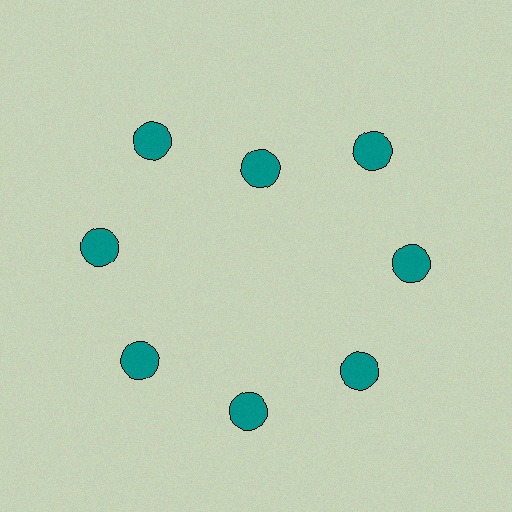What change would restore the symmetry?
The symmetry would be restored by moving it outward, back onto the ring so that all 8 circles sit at equal angles and equal distance from the center.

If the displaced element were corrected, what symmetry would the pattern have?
It would have 8-fold rotational symmetry — the pattern would map onto itself every 45 degrees.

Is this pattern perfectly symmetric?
No. The 8 teal circles are arranged in a ring, but one element near the 12 o'clock position is pulled inward toward the center, breaking the 8-fold rotational symmetry.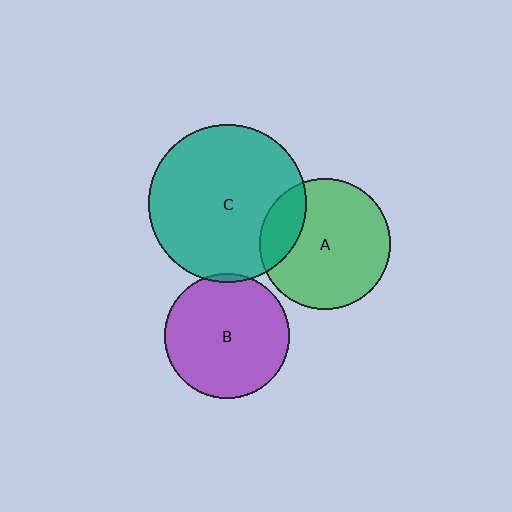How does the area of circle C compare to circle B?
Approximately 1.6 times.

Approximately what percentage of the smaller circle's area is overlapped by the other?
Approximately 5%.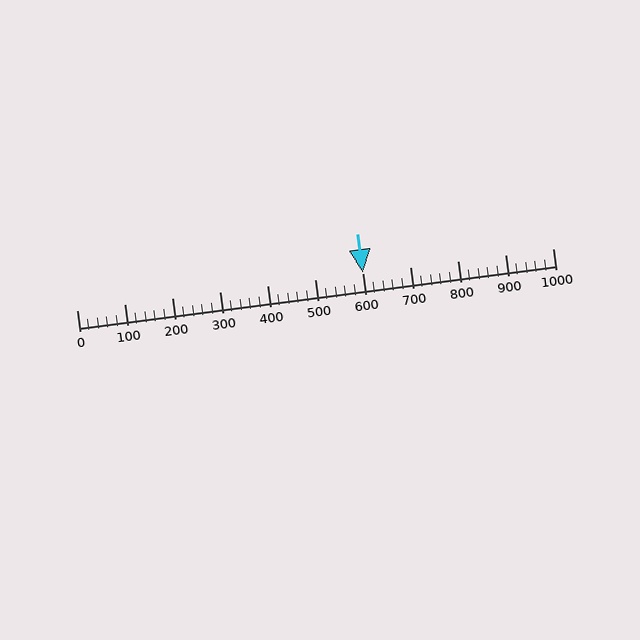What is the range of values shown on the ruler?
The ruler shows values from 0 to 1000.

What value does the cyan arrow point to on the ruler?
The cyan arrow points to approximately 600.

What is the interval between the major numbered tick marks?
The major tick marks are spaced 100 units apart.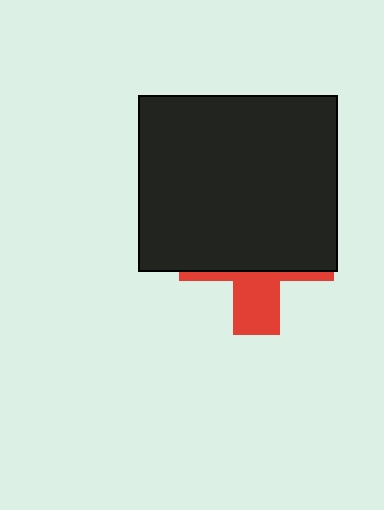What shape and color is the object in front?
The object in front is a black rectangle.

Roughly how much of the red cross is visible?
A small part of it is visible (roughly 33%).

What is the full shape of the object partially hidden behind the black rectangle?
The partially hidden object is a red cross.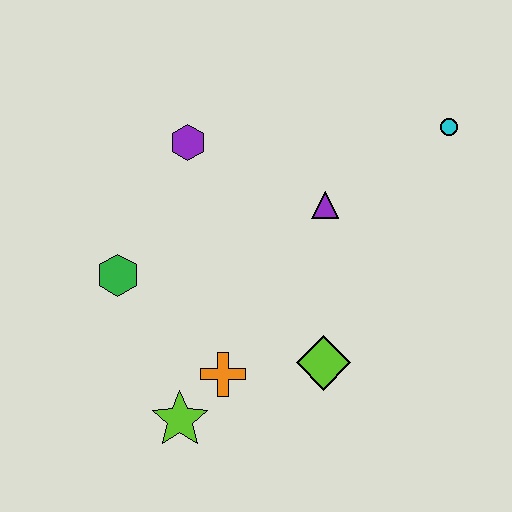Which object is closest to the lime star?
The orange cross is closest to the lime star.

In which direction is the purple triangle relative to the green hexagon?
The purple triangle is to the right of the green hexagon.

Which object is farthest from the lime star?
The cyan circle is farthest from the lime star.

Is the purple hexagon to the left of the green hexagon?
No